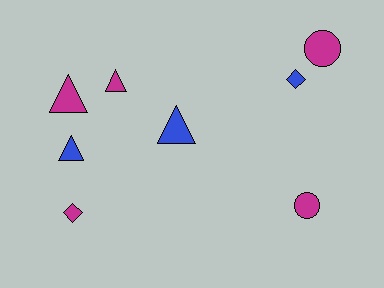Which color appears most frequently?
Magenta, with 5 objects.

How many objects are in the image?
There are 8 objects.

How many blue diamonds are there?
There is 1 blue diamond.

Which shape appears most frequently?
Triangle, with 4 objects.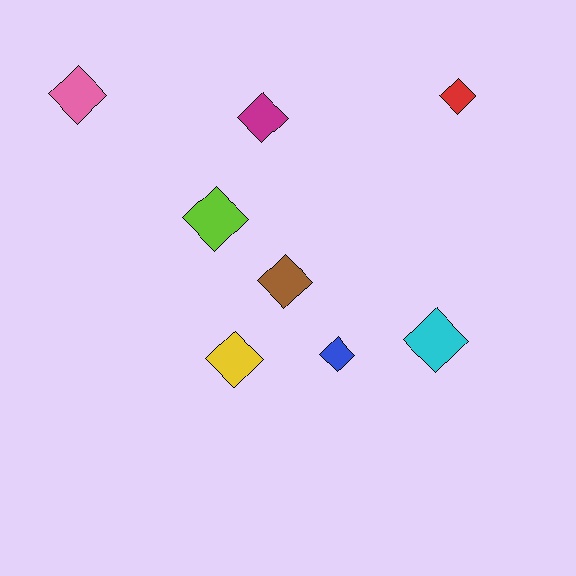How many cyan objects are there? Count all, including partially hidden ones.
There is 1 cyan object.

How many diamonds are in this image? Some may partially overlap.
There are 8 diamonds.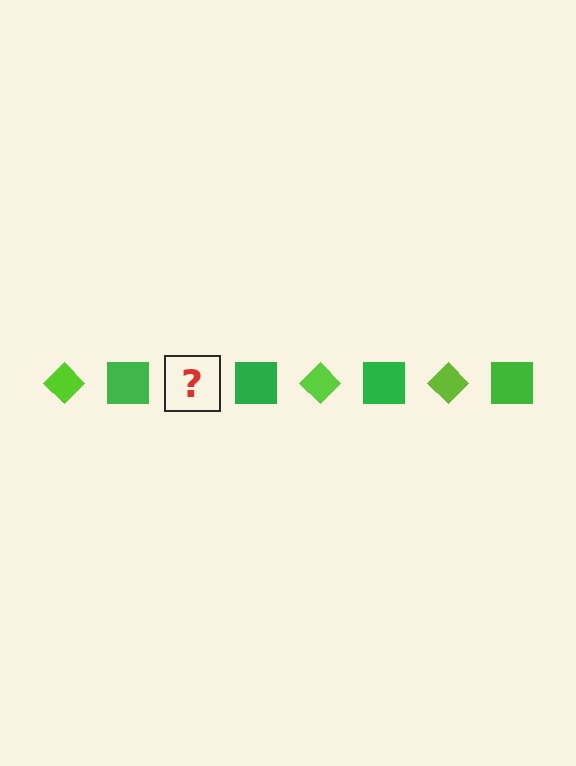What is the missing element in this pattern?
The missing element is a lime diamond.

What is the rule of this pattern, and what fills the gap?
The rule is that the pattern alternates between lime diamond and green square. The gap should be filled with a lime diamond.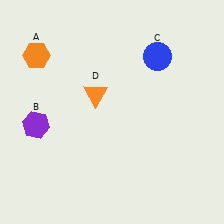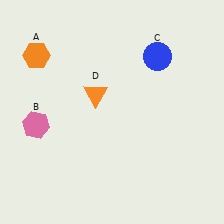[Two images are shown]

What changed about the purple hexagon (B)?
In Image 1, B is purple. In Image 2, it changed to pink.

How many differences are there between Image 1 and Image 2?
There is 1 difference between the two images.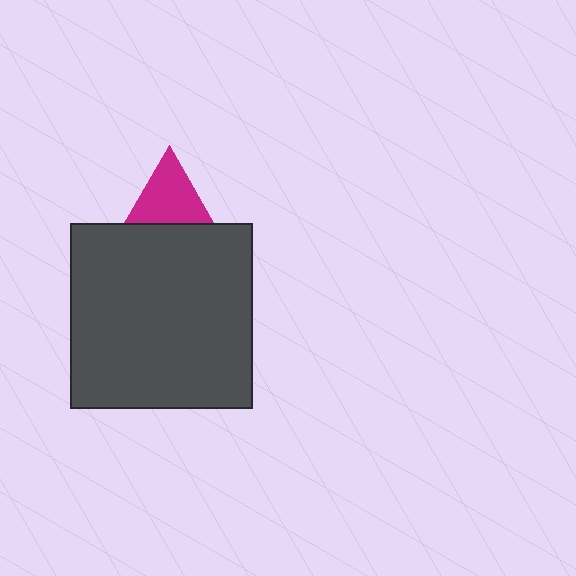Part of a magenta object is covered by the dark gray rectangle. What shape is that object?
It is a triangle.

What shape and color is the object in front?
The object in front is a dark gray rectangle.